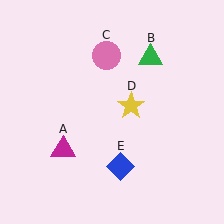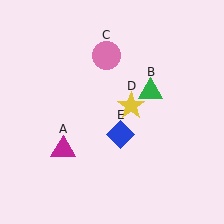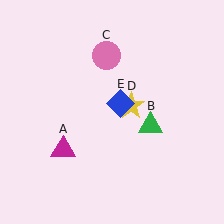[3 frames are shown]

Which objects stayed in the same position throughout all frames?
Magenta triangle (object A) and pink circle (object C) and yellow star (object D) remained stationary.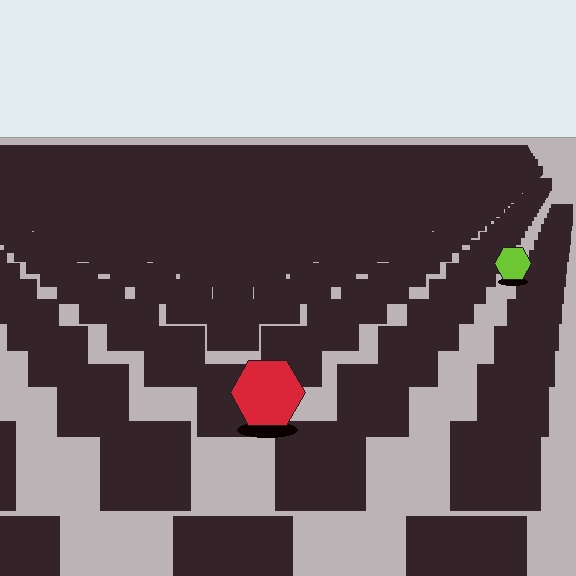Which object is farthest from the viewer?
The lime hexagon is farthest from the viewer. It appears smaller and the ground texture around it is denser.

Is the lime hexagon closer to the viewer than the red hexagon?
No. The red hexagon is closer — you can tell from the texture gradient: the ground texture is coarser near it.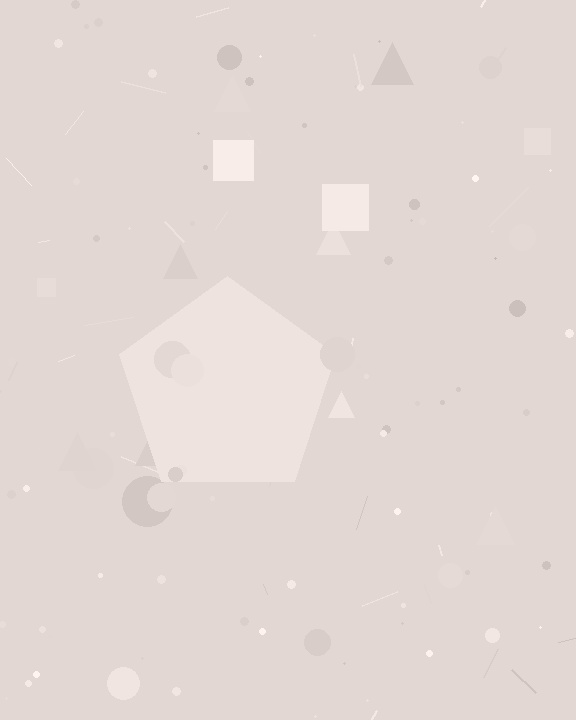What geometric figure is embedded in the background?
A pentagon is embedded in the background.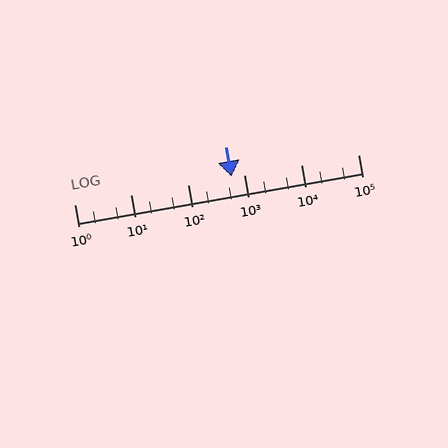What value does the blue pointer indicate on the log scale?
The pointer indicates approximately 580.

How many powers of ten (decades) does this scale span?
The scale spans 5 decades, from 1 to 100000.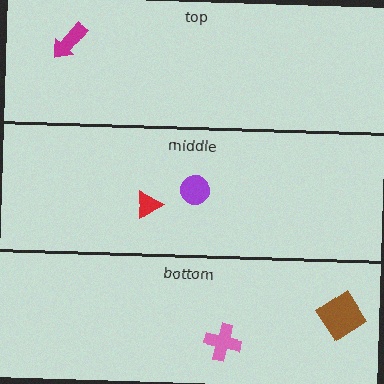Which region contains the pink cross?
The bottom region.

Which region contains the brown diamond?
The bottom region.